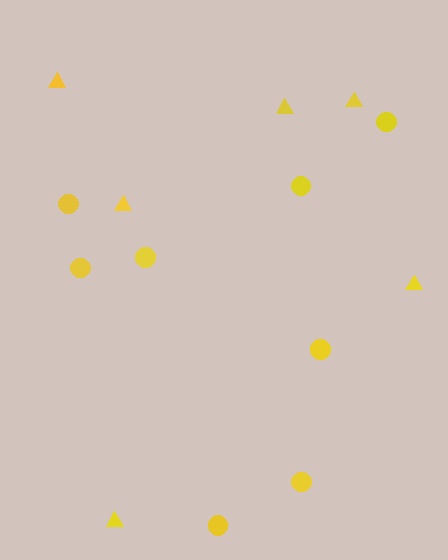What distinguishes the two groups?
There are 2 groups: one group of triangles (6) and one group of circles (8).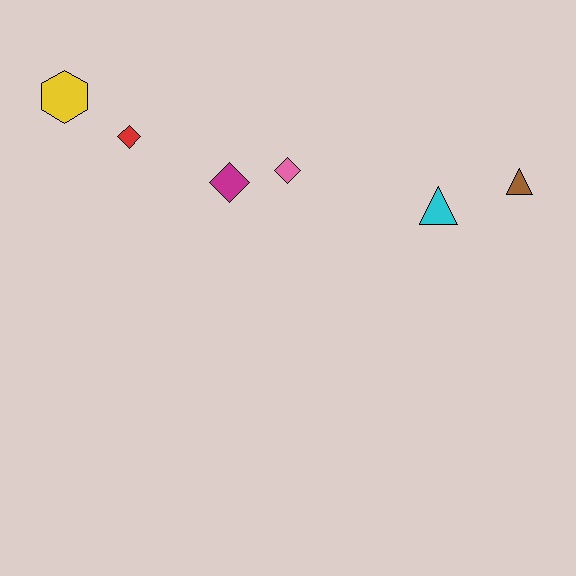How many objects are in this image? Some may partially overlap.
There are 6 objects.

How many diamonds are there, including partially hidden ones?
There are 3 diamonds.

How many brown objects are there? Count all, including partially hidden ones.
There is 1 brown object.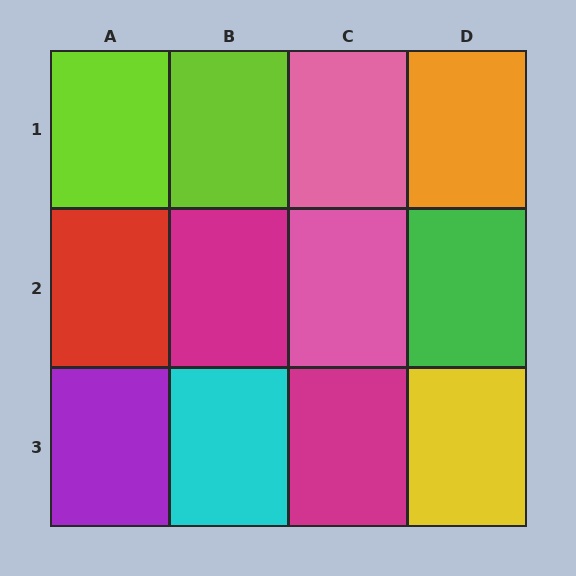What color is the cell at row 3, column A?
Purple.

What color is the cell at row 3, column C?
Magenta.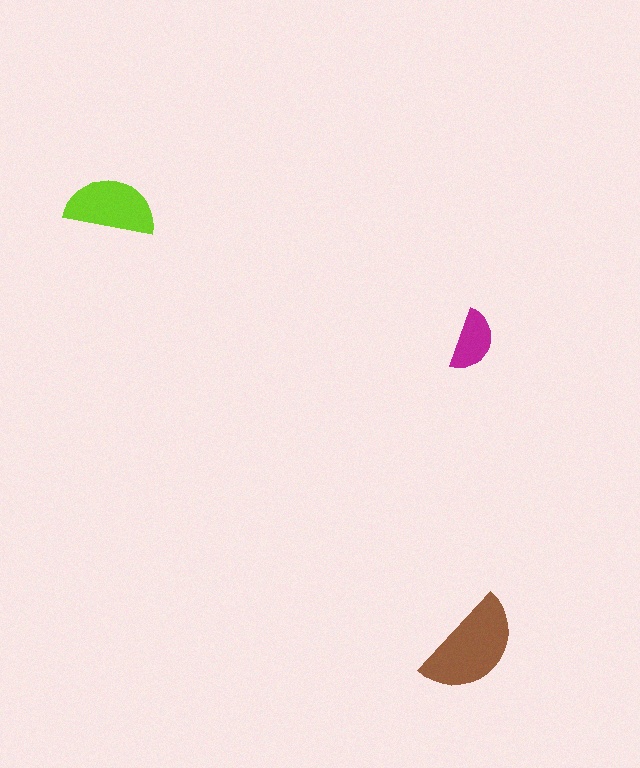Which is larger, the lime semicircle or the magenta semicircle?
The lime one.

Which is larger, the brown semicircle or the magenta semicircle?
The brown one.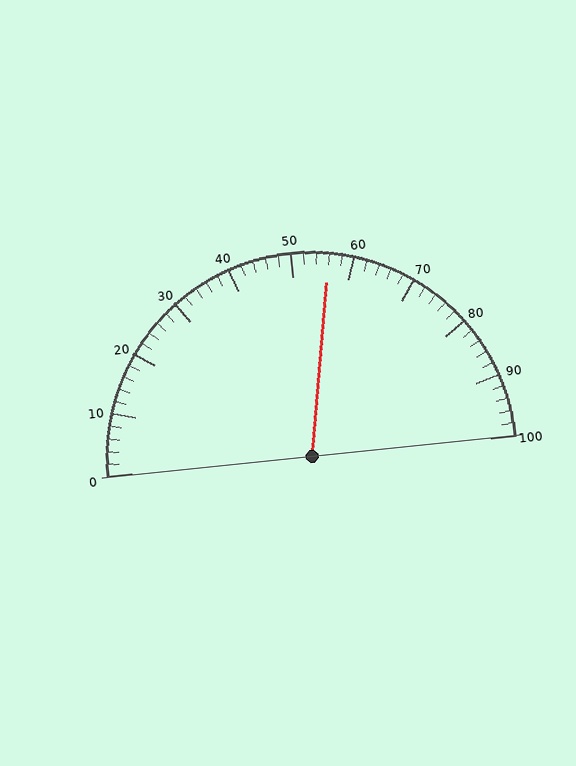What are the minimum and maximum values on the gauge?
The gauge ranges from 0 to 100.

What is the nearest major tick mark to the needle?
The nearest major tick mark is 60.